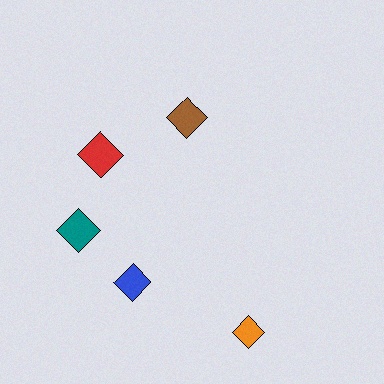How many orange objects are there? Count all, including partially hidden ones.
There is 1 orange object.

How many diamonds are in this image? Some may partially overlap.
There are 5 diamonds.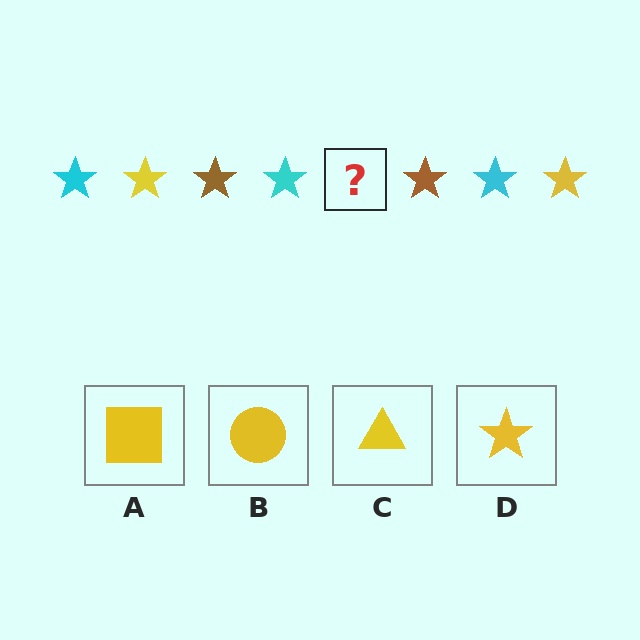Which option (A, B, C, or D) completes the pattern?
D.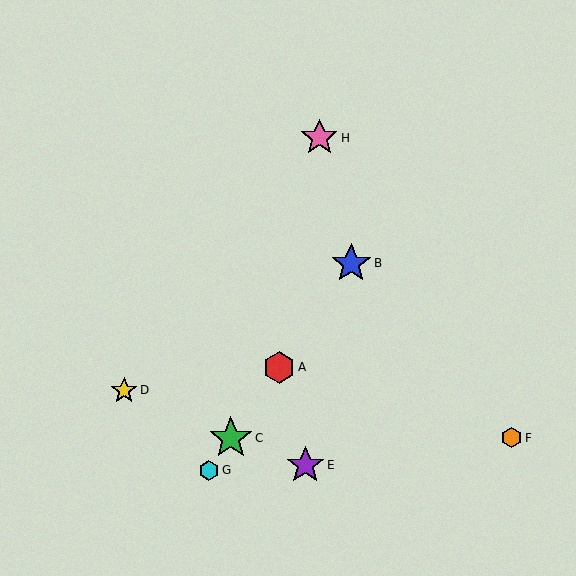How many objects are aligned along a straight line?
4 objects (A, B, C, G) are aligned along a straight line.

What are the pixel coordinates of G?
Object G is at (209, 470).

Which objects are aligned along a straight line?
Objects A, B, C, G are aligned along a straight line.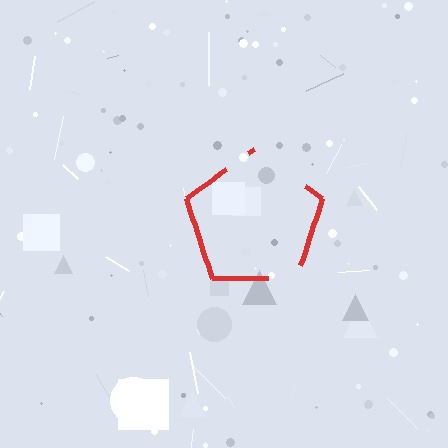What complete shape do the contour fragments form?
The contour fragments form a pentagon.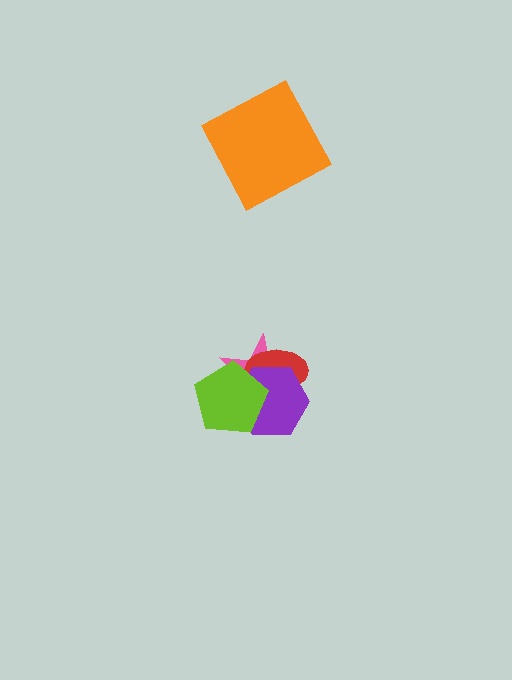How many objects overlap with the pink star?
3 objects overlap with the pink star.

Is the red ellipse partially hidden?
Yes, it is partially covered by another shape.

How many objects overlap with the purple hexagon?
3 objects overlap with the purple hexagon.